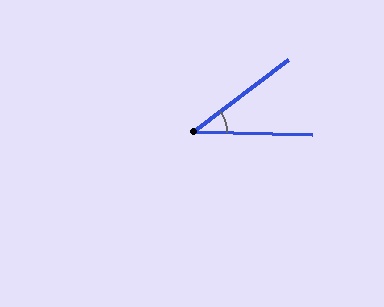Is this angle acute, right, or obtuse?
It is acute.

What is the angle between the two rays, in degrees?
Approximately 38 degrees.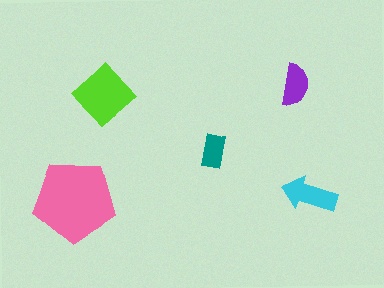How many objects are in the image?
There are 5 objects in the image.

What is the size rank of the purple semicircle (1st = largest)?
4th.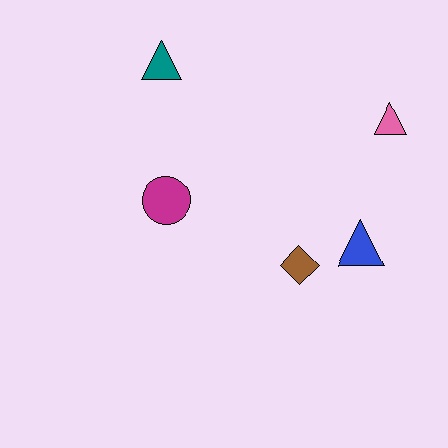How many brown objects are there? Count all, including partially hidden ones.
There is 1 brown object.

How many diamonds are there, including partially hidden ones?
There is 1 diamond.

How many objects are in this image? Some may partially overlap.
There are 5 objects.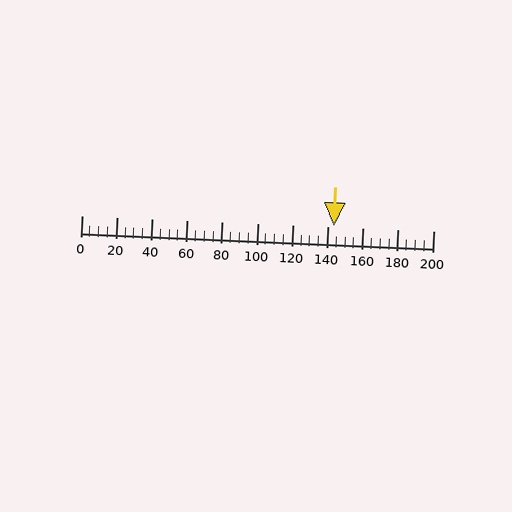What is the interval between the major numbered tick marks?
The major tick marks are spaced 20 units apart.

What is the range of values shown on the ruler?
The ruler shows values from 0 to 200.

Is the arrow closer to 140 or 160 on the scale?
The arrow is closer to 140.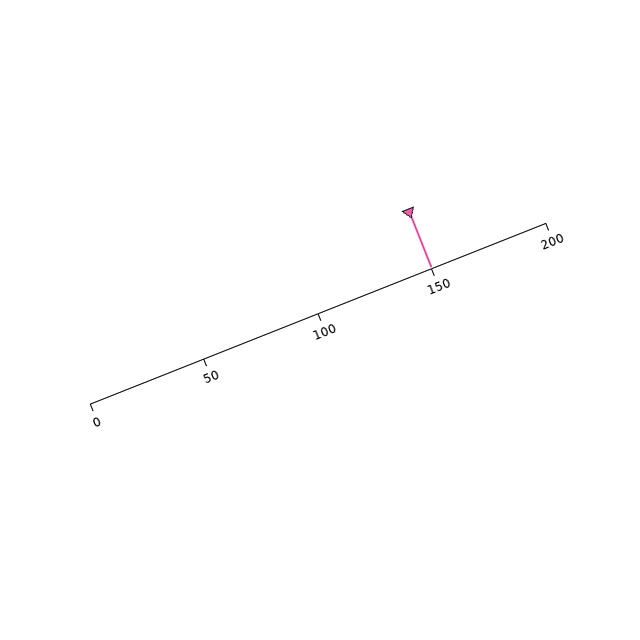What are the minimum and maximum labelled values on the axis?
The axis runs from 0 to 200.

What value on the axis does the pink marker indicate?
The marker indicates approximately 150.